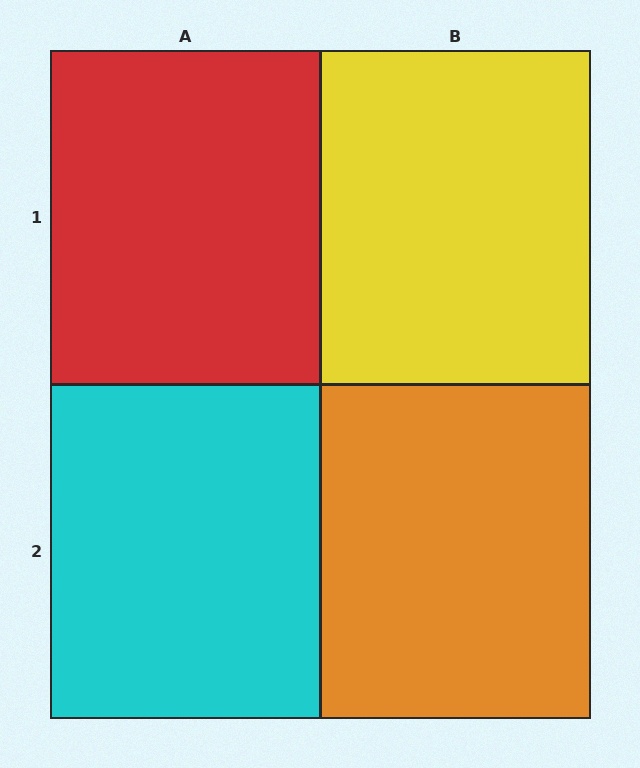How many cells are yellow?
1 cell is yellow.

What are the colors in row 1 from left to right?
Red, yellow.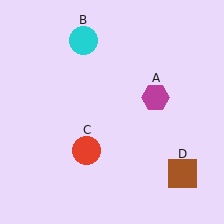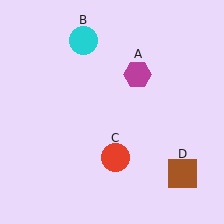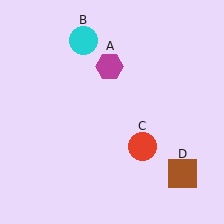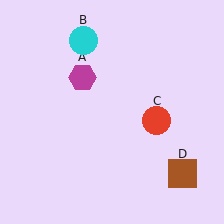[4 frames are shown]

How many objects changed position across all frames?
2 objects changed position: magenta hexagon (object A), red circle (object C).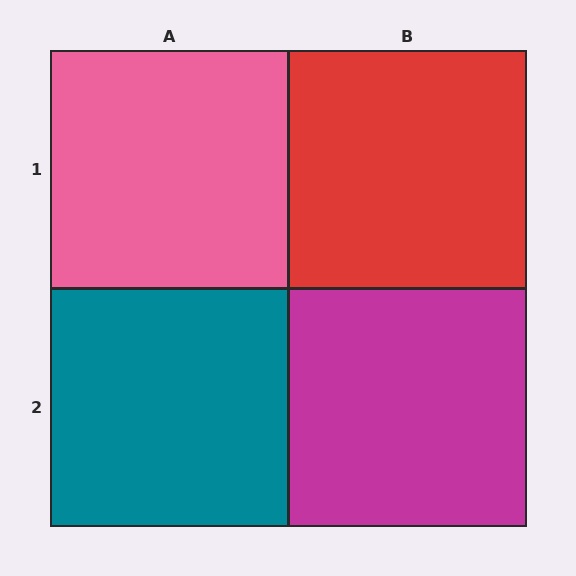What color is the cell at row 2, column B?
Magenta.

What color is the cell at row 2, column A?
Teal.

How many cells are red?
1 cell is red.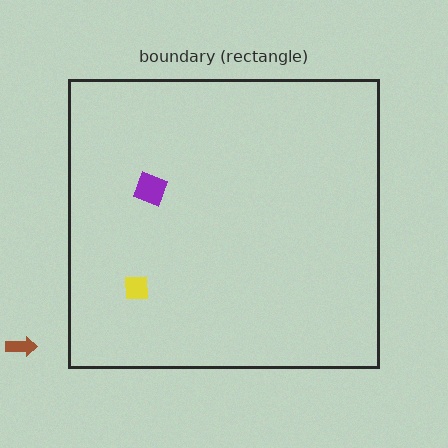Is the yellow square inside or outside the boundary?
Inside.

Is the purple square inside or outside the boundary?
Inside.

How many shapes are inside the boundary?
2 inside, 1 outside.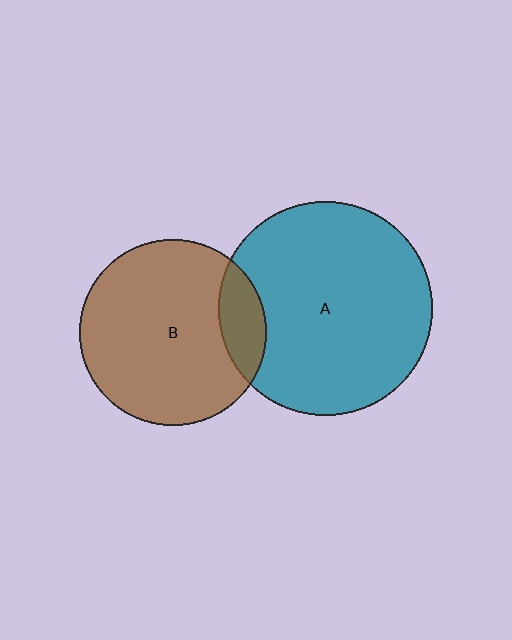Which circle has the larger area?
Circle A (teal).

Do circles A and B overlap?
Yes.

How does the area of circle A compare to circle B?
Approximately 1.3 times.